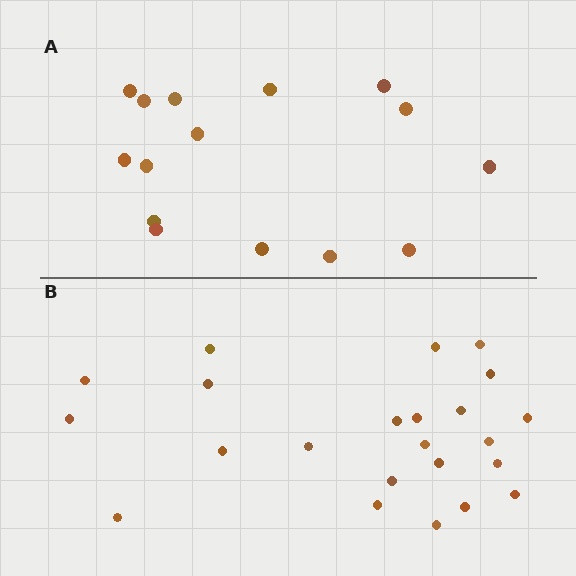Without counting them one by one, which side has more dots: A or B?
Region B (the bottom region) has more dots.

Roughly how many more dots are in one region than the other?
Region B has roughly 8 or so more dots than region A.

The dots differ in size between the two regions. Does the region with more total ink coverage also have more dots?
No. Region A has more total ink coverage because its dots are larger, but region B actually contains more individual dots. Total area can be misleading — the number of items is what matters here.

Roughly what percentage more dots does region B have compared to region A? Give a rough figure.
About 55% more.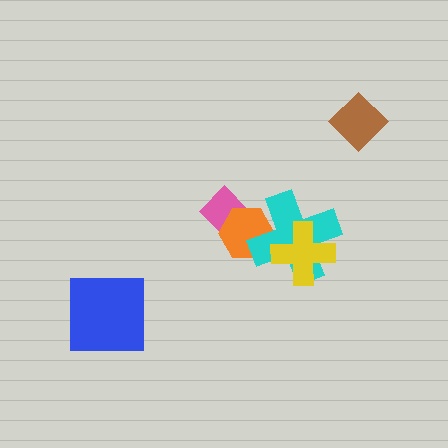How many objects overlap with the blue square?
0 objects overlap with the blue square.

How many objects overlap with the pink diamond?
1 object overlaps with the pink diamond.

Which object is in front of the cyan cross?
The yellow cross is in front of the cyan cross.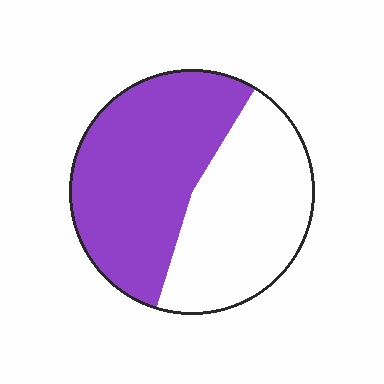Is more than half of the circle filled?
Yes.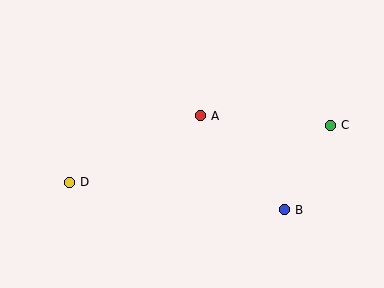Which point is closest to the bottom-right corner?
Point B is closest to the bottom-right corner.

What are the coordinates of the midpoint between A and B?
The midpoint between A and B is at (242, 163).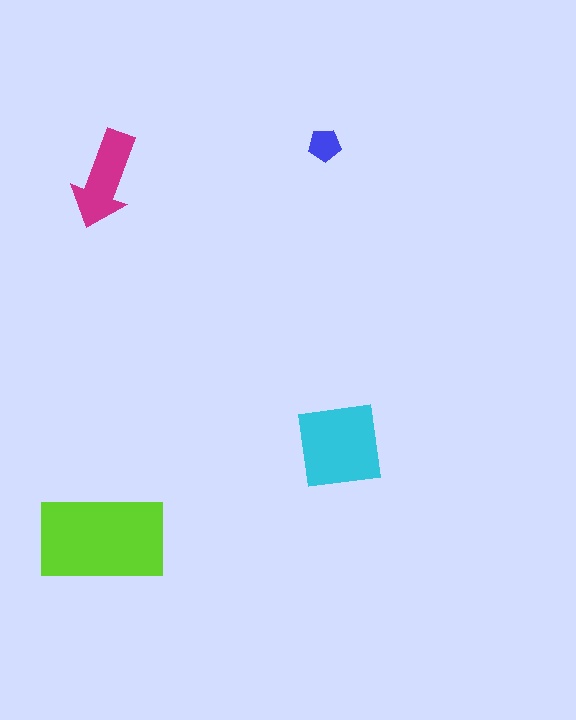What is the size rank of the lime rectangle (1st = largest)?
1st.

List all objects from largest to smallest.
The lime rectangle, the cyan square, the magenta arrow, the blue pentagon.